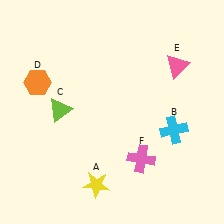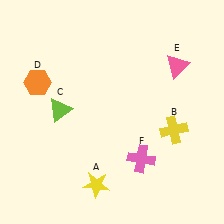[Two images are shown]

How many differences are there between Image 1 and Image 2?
There is 1 difference between the two images.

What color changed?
The cross (B) changed from cyan in Image 1 to yellow in Image 2.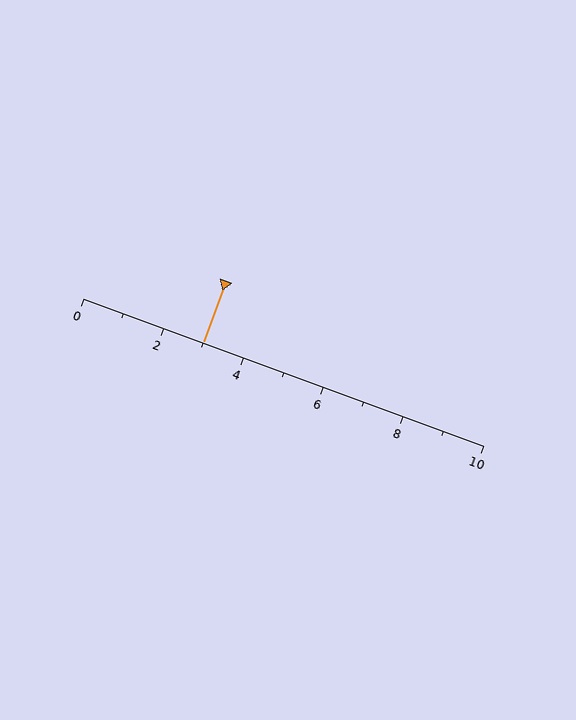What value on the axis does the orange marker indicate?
The marker indicates approximately 3.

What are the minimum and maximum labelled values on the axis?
The axis runs from 0 to 10.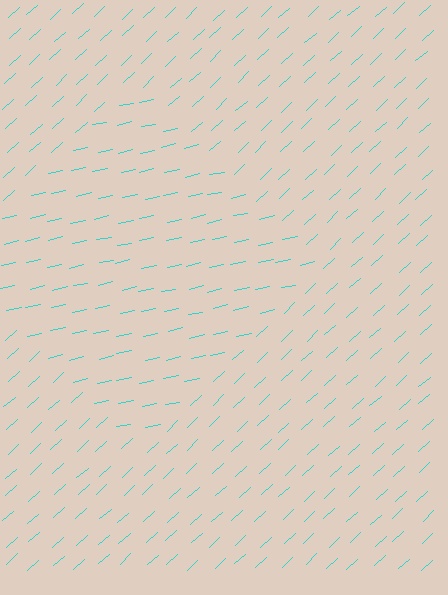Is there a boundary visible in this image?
Yes, there is a texture boundary formed by a change in line orientation.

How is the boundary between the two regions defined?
The boundary is defined purely by a change in line orientation (approximately 30 degrees difference). All lines are the same color and thickness.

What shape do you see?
I see a diamond.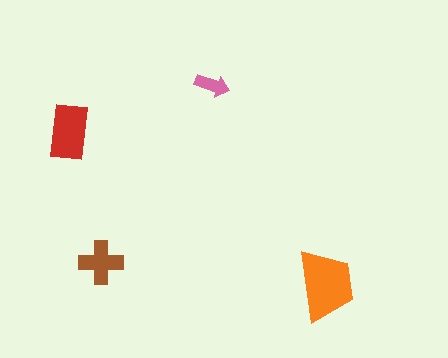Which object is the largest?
The orange trapezoid.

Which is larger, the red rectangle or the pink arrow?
The red rectangle.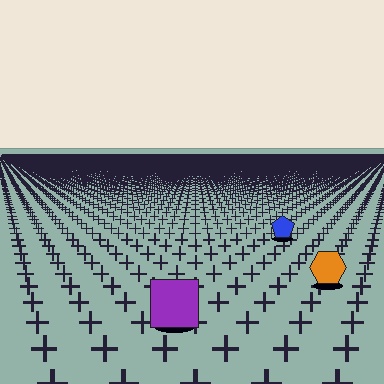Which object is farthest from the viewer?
The blue pentagon is farthest from the viewer. It appears smaller and the ground texture around it is denser.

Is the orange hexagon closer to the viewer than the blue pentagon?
Yes. The orange hexagon is closer — you can tell from the texture gradient: the ground texture is coarser near it.